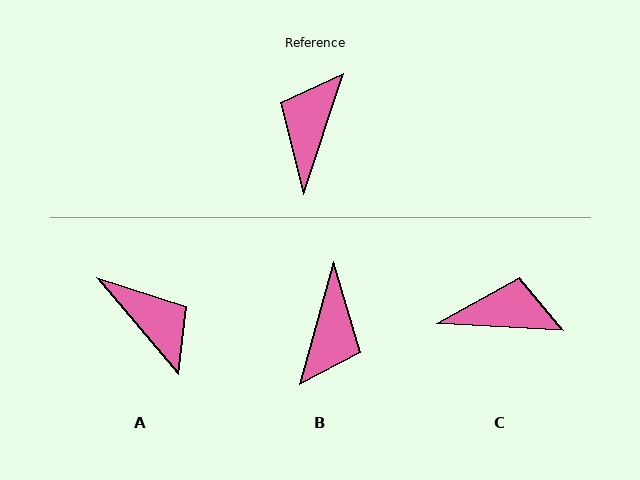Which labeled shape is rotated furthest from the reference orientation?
B, about 177 degrees away.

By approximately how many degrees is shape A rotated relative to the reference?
Approximately 122 degrees clockwise.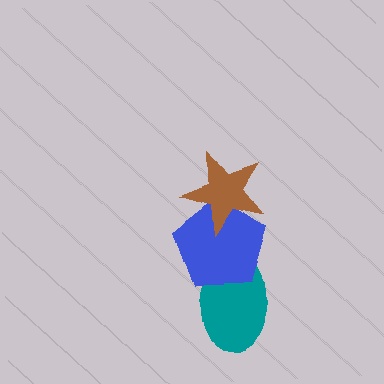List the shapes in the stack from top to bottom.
From top to bottom: the brown star, the blue pentagon, the teal ellipse.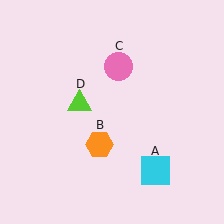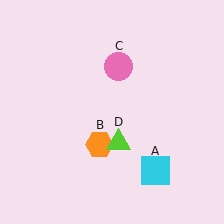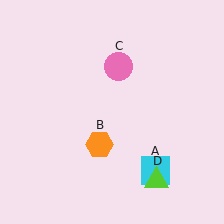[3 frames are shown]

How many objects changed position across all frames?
1 object changed position: lime triangle (object D).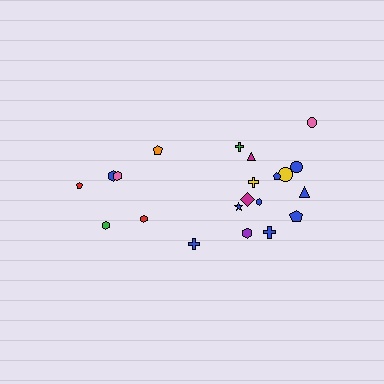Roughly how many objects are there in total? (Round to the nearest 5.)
Roughly 20 objects in total.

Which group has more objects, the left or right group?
The right group.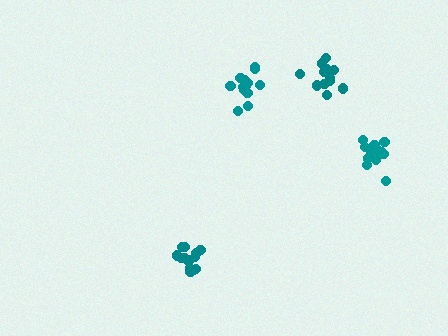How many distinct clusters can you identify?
There are 4 distinct clusters.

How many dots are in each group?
Group 1: 12 dots, Group 2: 14 dots, Group 3: 14 dots, Group 4: 13 dots (53 total).